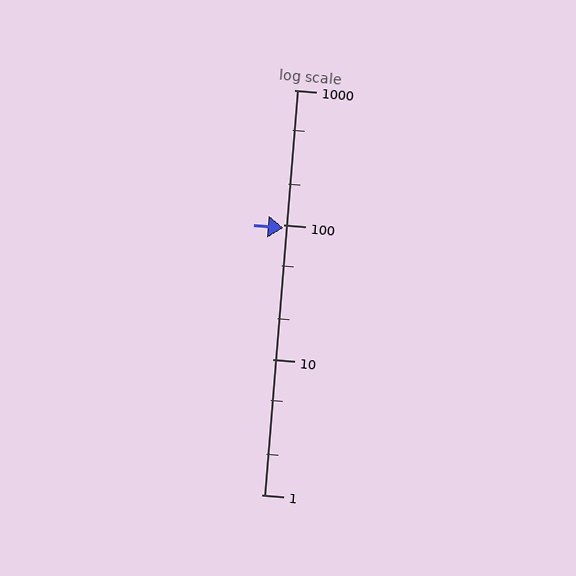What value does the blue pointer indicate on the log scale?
The pointer indicates approximately 95.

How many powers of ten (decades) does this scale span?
The scale spans 3 decades, from 1 to 1000.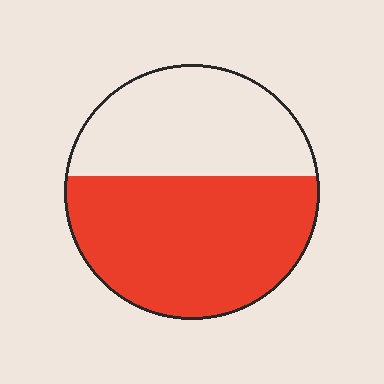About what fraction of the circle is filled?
About three fifths (3/5).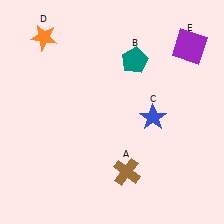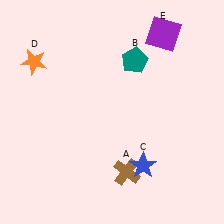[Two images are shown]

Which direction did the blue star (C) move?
The blue star (C) moved down.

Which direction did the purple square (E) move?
The purple square (E) moved left.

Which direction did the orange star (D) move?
The orange star (D) moved down.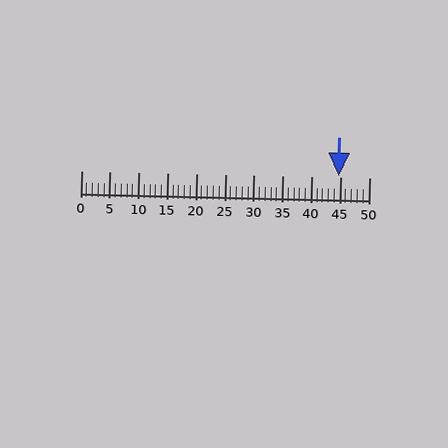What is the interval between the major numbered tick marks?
The major tick marks are spaced 5 units apart.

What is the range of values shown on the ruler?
The ruler shows values from 0 to 50.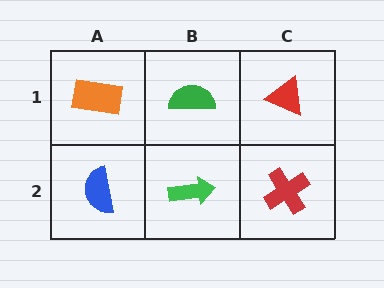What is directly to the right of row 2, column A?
A green arrow.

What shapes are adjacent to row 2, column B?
A green semicircle (row 1, column B), a blue semicircle (row 2, column A), a red cross (row 2, column C).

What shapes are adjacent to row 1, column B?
A green arrow (row 2, column B), an orange rectangle (row 1, column A), a red triangle (row 1, column C).